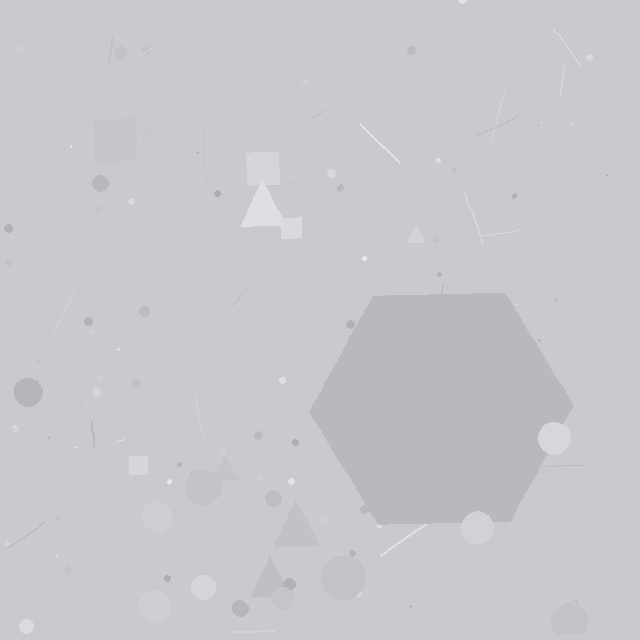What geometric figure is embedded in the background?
A hexagon is embedded in the background.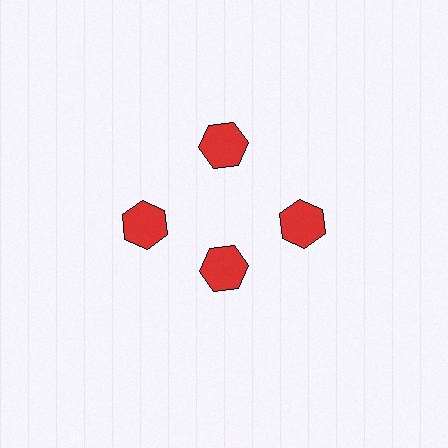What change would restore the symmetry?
The symmetry would be restored by moving it outward, back onto the ring so that all 4 hexagons sit at equal angles and equal distance from the center.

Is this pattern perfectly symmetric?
No. The 4 red hexagons are arranged in a ring, but one element near the 6 o'clock position is pulled inward toward the center, breaking the 4-fold rotational symmetry.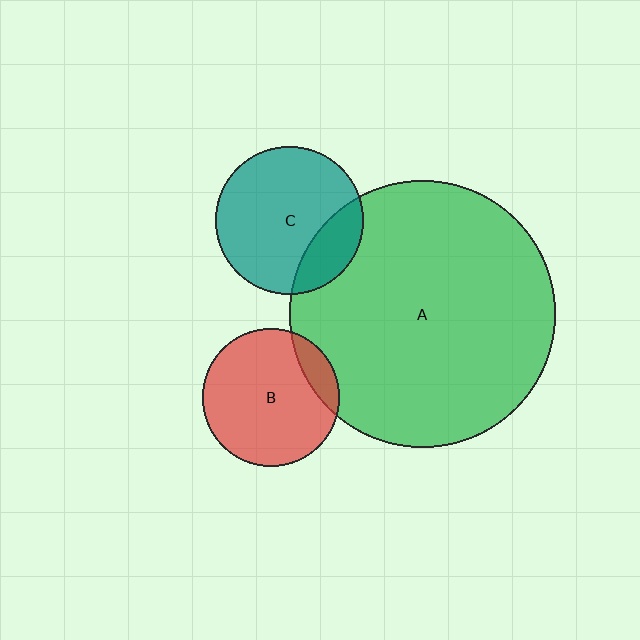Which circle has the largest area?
Circle A (green).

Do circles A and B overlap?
Yes.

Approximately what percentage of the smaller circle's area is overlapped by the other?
Approximately 15%.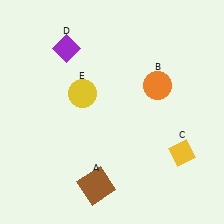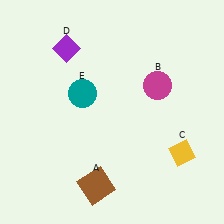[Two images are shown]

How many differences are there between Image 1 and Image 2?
There are 2 differences between the two images.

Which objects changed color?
B changed from orange to magenta. E changed from yellow to teal.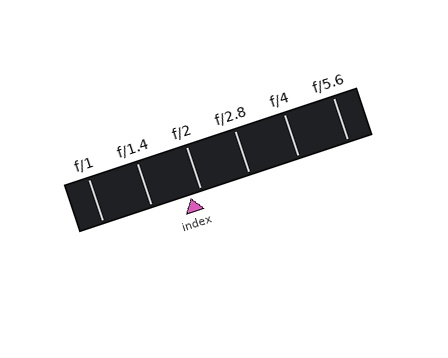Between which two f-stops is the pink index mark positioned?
The index mark is between f/1.4 and f/2.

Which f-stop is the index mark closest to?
The index mark is closest to f/2.